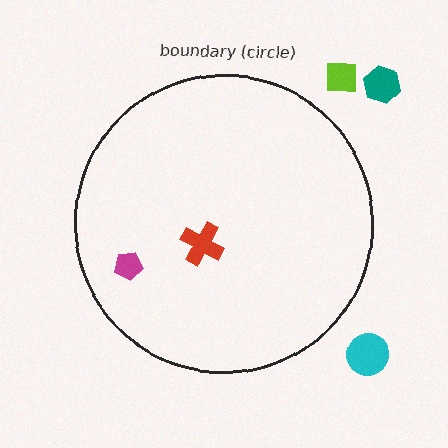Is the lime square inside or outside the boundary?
Outside.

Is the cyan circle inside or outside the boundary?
Outside.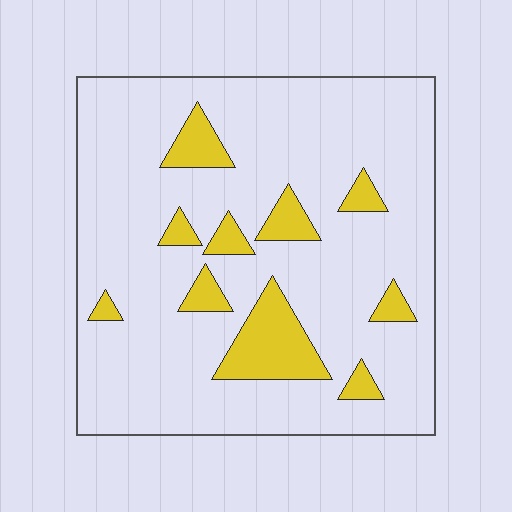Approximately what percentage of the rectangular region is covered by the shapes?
Approximately 15%.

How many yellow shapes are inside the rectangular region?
10.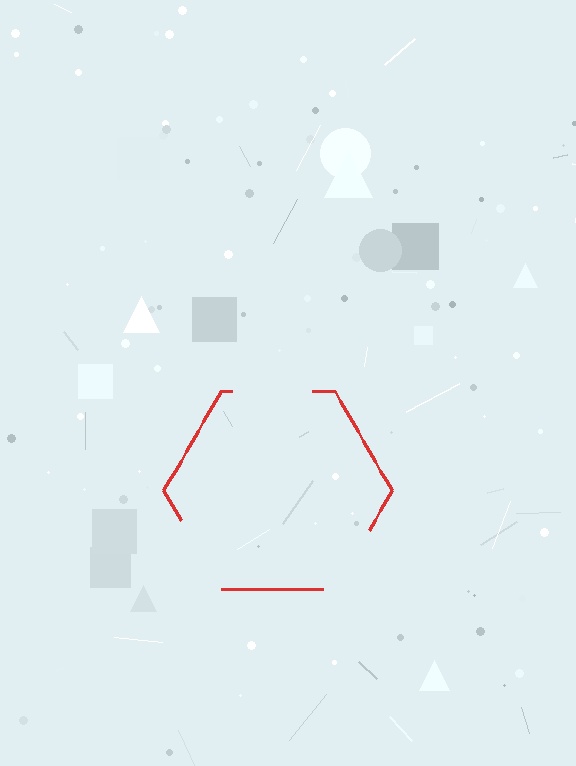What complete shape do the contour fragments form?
The contour fragments form a hexagon.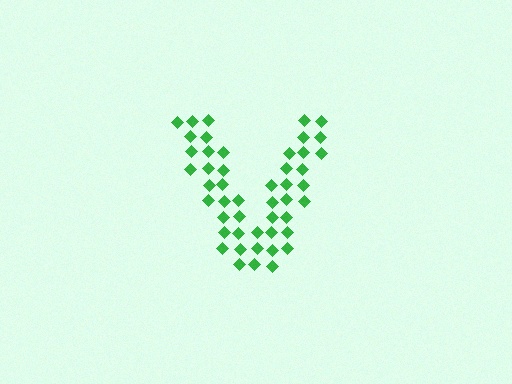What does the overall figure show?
The overall figure shows the letter V.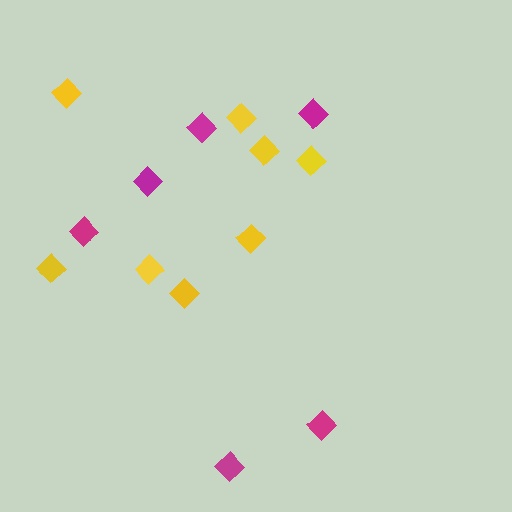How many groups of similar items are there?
There are 2 groups: one group of yellow diamonds (8) and one group of magenta diamonds (6).